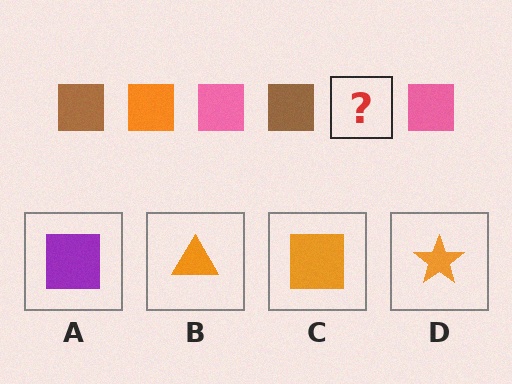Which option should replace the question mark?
Option C.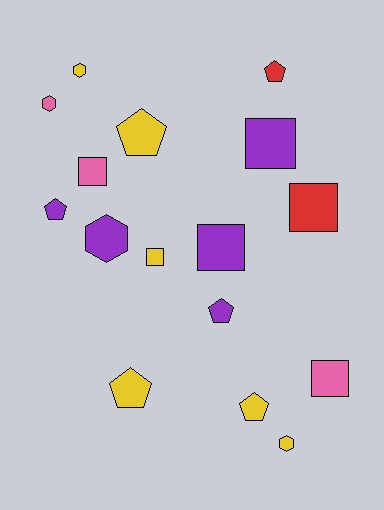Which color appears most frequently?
Yellow, with 6 objects.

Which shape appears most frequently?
Square, with 6 objects.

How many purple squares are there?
There are 2 purple squares.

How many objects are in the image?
There are 16 objects.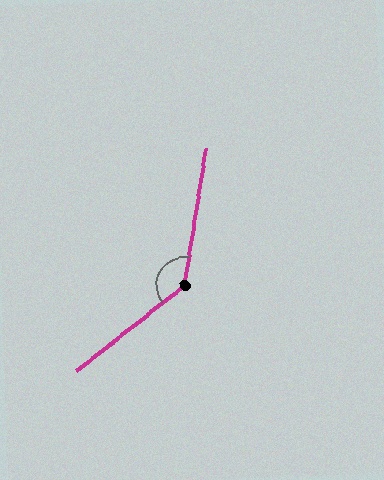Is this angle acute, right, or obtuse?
It is obtuse.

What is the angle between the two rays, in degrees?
Approximately 138 degrees.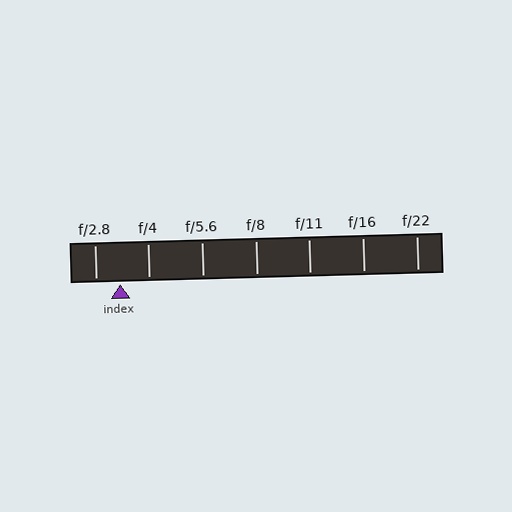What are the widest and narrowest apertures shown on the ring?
The widest aperture shown is f/2.8 and the narrowest is f/22.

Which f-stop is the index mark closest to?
The index mark is closest to f/2.8.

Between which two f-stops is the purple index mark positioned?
The index mark is between f/2.8 and f/4.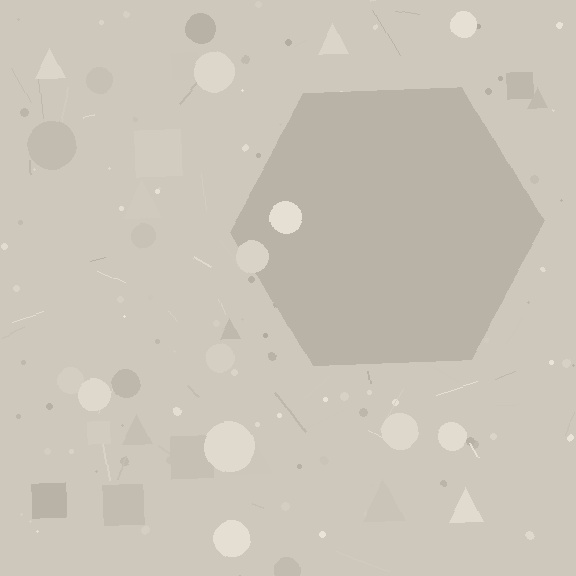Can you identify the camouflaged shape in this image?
The camouflaged shape is a hexagon.